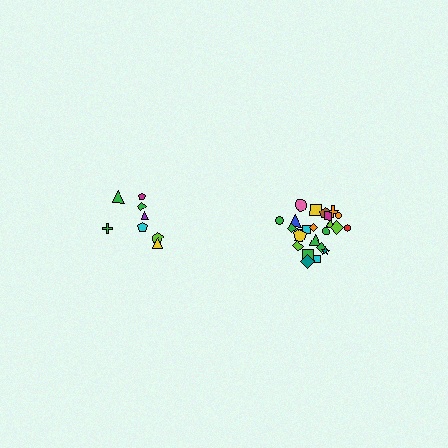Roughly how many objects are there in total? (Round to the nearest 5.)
Roughly 35 objects in total.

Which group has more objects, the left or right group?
The right group.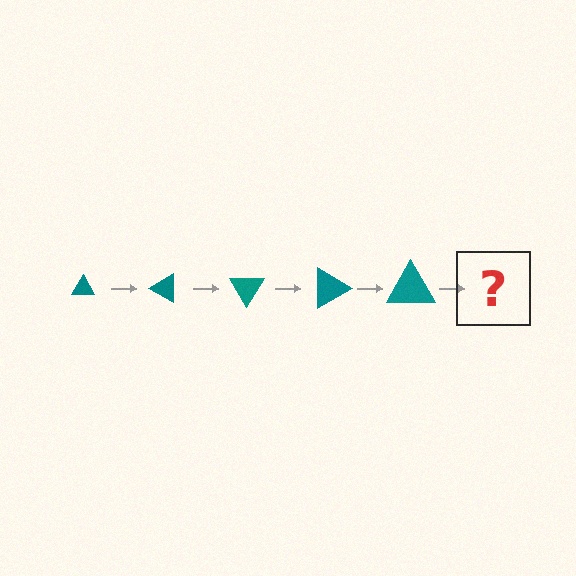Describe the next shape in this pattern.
It should be a triangle, larger than the previous one and rotated 150 degrees from the start.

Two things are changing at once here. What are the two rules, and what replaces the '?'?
The two rules are that the triangle grows larger each step and it rotates 30 degrees each step. The '?' should be a triangle, larger than the previous one and rotated 150 degrees from the start.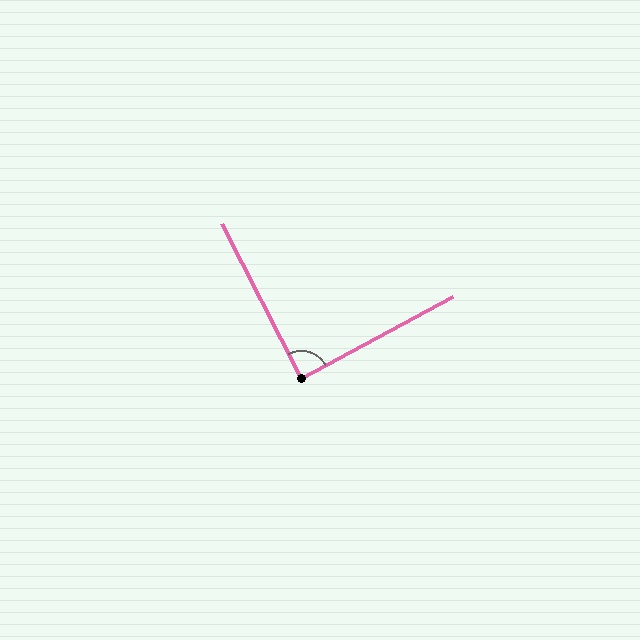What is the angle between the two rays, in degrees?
Approximately 89 degrees.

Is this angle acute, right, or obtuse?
It is approximately a right angle.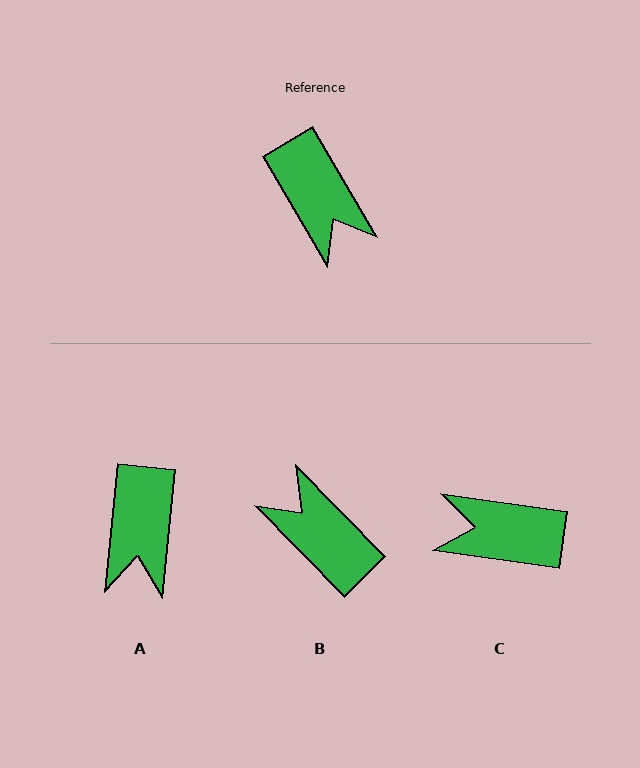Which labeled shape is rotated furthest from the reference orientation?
B, about 166 degrees away.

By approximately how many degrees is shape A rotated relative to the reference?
Approximately 36 degrees clockwise.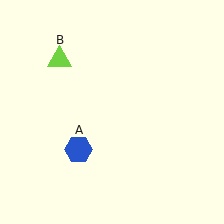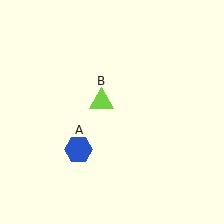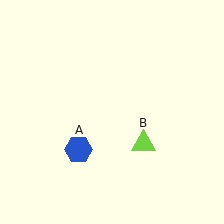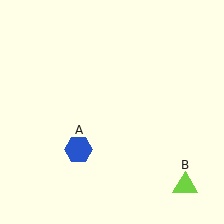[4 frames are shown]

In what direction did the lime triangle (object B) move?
The lime triangle (object B) moved down and to the right.